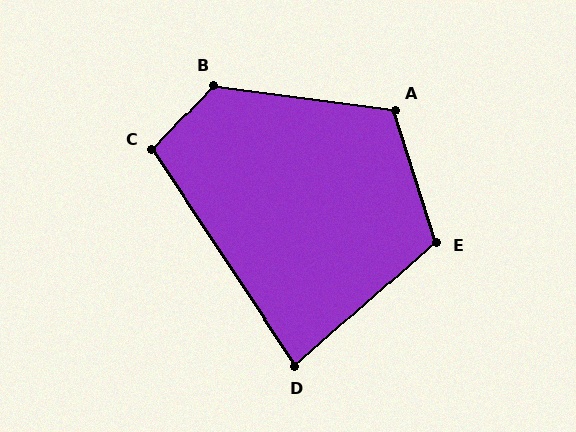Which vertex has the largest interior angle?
B, at approximately 125 degrees.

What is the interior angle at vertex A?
Approximately 115 degrees (obtuse).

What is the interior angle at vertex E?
Approximately 114 degrees (obtuse).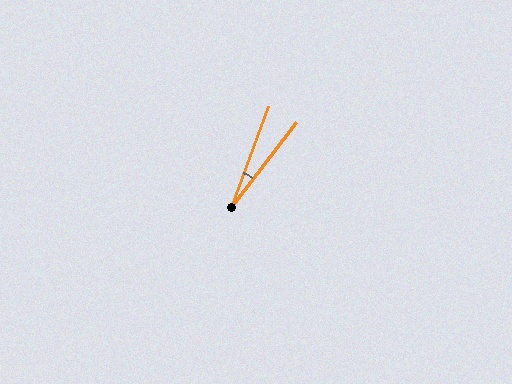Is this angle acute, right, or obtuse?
It is acute.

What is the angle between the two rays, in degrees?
Approximately 18 degrees.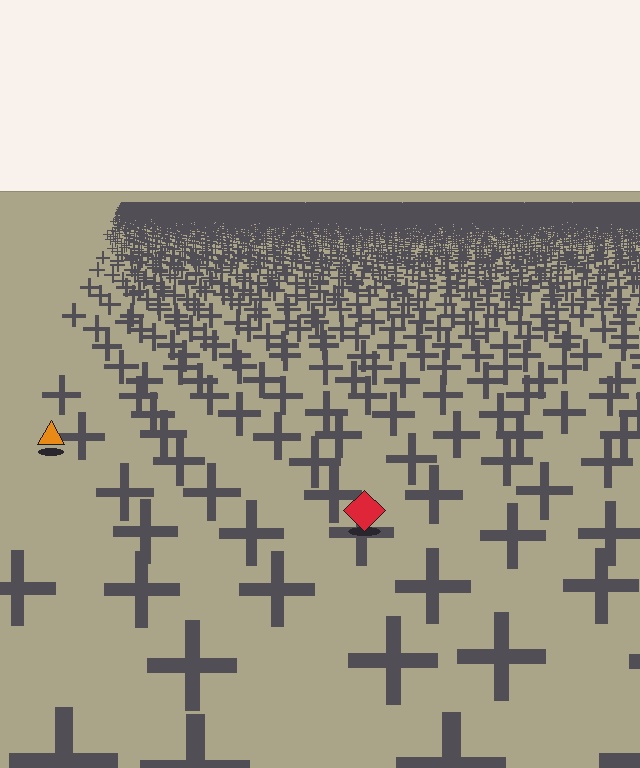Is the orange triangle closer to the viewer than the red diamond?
No. The red diamond is closer — you can tell from the texture gradient: the ground texture is coarser near it.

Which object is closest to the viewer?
The red diamond is closest. The texture marks near it are larger and more spread out.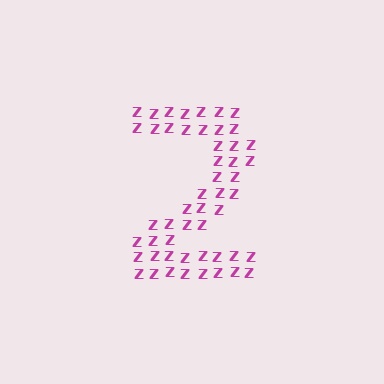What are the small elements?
The small elements are letter Z's.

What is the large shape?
The large shape is the digit 2.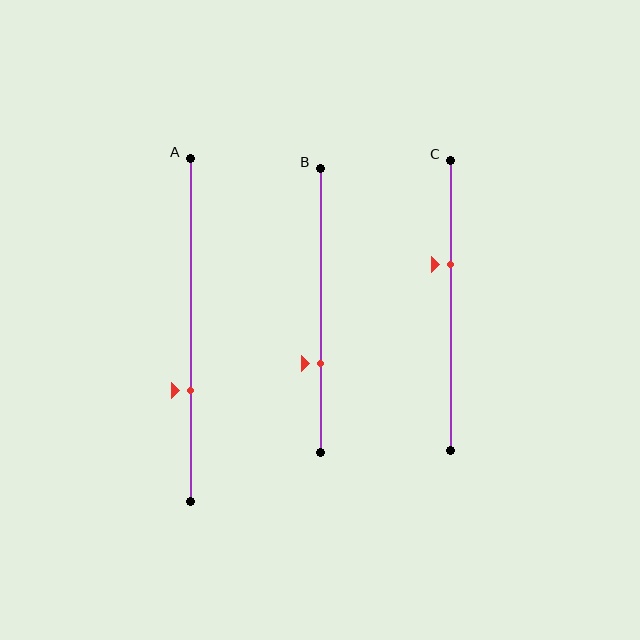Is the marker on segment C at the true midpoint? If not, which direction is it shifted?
No, the marker on segment C is shifted upward by about 14% of the segment length.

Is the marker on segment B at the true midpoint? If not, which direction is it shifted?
No, the marker on segment B is shifted downward by about 19% of the segment length.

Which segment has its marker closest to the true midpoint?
Segment C has its marker closest to the true midpoint.